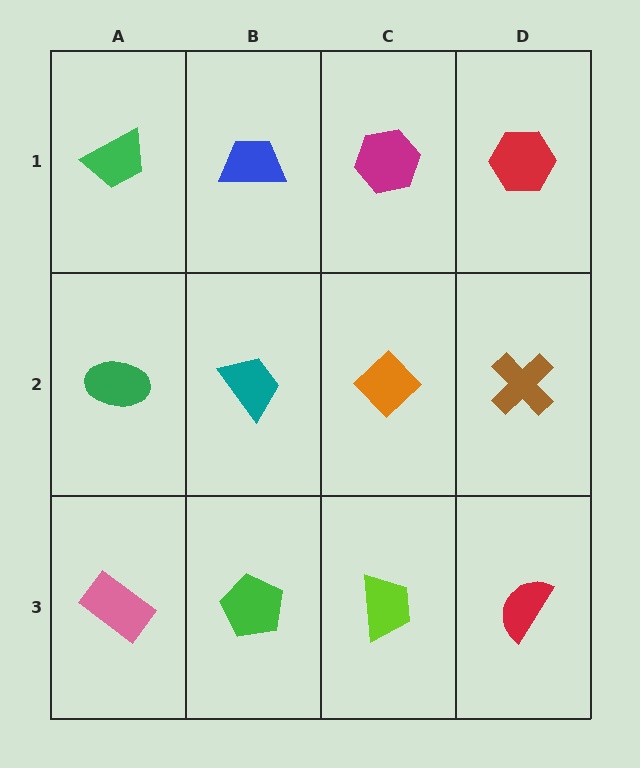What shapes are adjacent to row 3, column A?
A green ellipse (row 2, column A), a green pentagon (row 3, column B).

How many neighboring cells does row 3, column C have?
3.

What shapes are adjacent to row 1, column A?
A green ellipse (row 2, column A), a blue trapezoid (row 1, column B).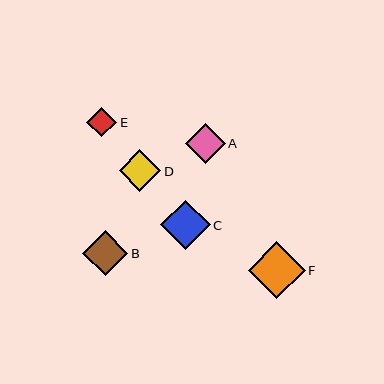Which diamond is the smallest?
Diamond E is the smallest with a size of approximately 30 pixels.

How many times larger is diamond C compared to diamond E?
Diamond C is approximately 1.7 times the size of diamond E.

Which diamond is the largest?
Diamond F is the largest with a size of approximately 57 pixels.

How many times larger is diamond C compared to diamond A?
Diamond C is approximately 1.2 times the size of diamond A.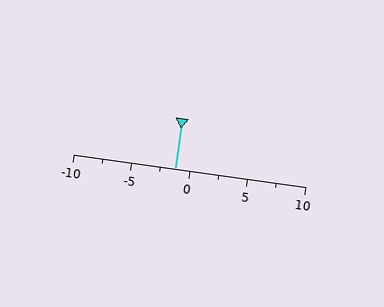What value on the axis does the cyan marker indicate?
The marker indicates approximately -1.2.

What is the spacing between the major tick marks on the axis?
The major ticks are spaced 5 apart.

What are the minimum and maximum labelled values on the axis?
The axis runs from -10 to 10.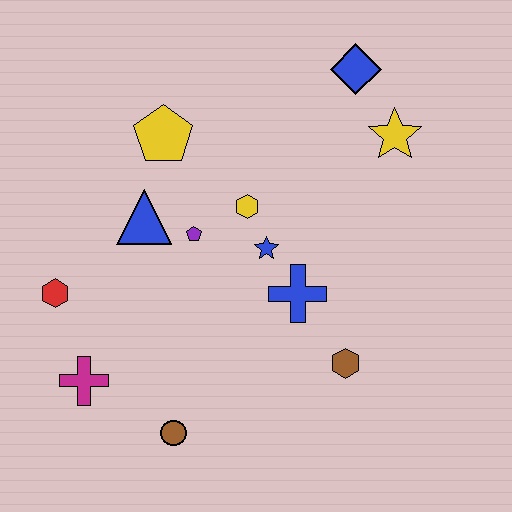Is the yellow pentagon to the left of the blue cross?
Yes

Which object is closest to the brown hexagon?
The blue cross is closest to the brown hexagon.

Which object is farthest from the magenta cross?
The blue diamond is farthest from the magenta cross.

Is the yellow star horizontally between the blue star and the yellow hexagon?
No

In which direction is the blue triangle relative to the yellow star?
The blue triangle is to the left of the yellow star.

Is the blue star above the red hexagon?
Yes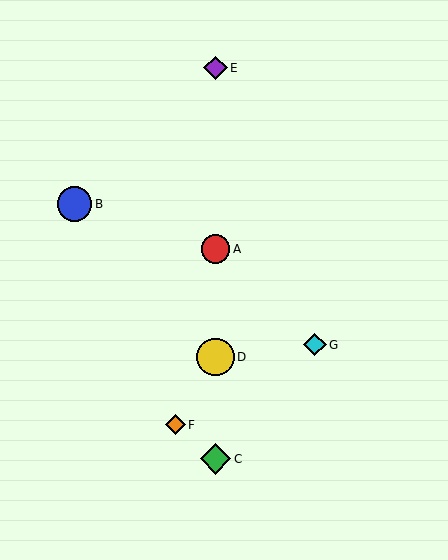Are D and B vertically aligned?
No, D is at x≈216 and B is at x≈75.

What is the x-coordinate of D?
Object D is at x≈216.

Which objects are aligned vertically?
Objects A, C, D, E are aligned vertically.